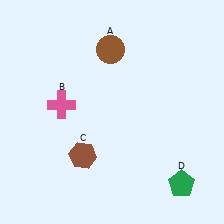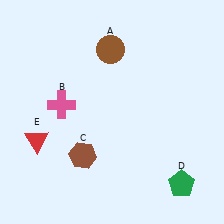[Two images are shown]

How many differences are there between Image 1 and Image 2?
There is 1 difference between the two images.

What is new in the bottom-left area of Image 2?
A red triangle (E) was added in the bottom-left area of Image 2.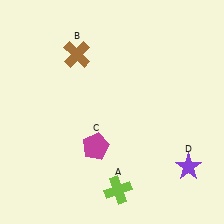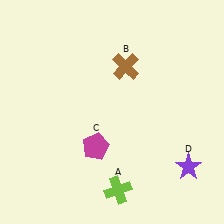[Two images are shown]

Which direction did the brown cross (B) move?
The brown cross (B) moved right.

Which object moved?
The brown cross (B) moved right.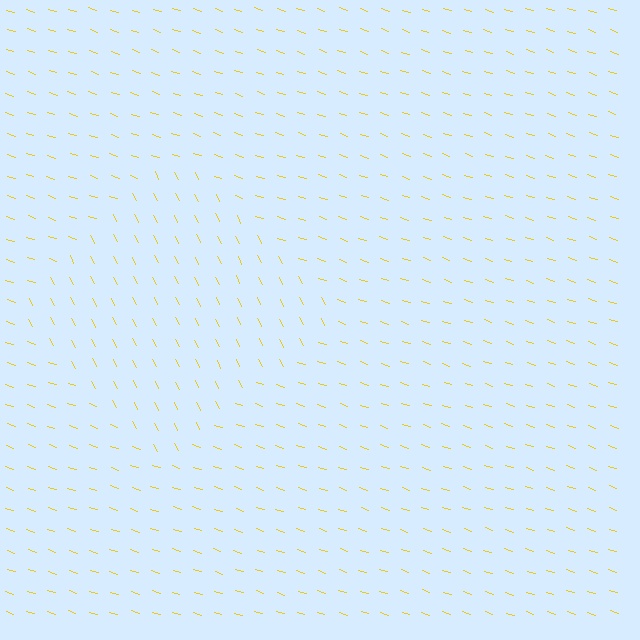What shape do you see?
I see a diamond.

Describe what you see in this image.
The image is filled with small yellow line segments. A diamond region in the image has lines oriented differently from the surrounding lines, creating a visible texture boundary.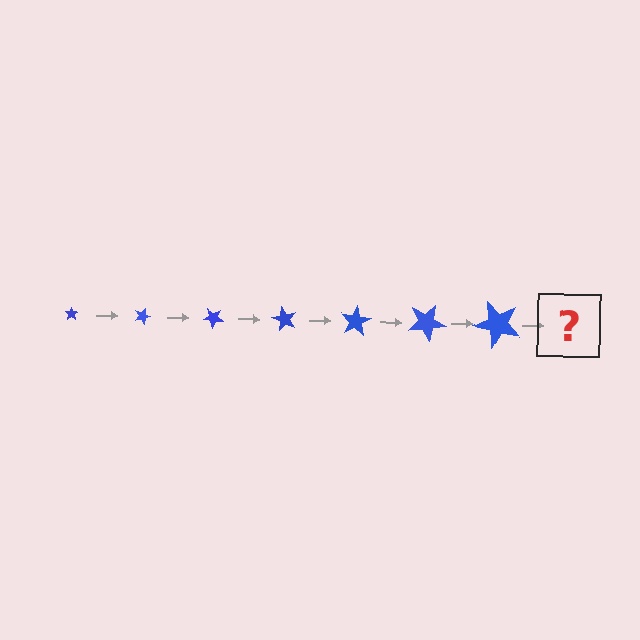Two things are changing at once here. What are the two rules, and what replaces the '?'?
The two rules are that the star grows larger each step and it rotates 20 degrees each step. The '?' should be a star, larger than the previous one and rotated 140 degrees from the start.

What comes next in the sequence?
The next element should be a star, larger than the previous one and rotated 140 degrees from the start.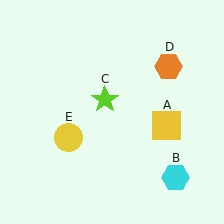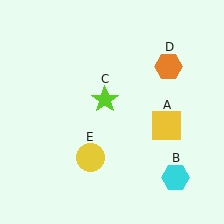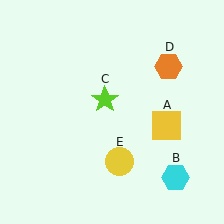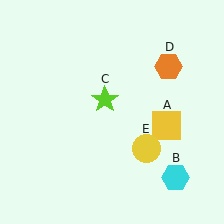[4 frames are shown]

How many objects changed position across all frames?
1 object changed position: yellow circle (object E).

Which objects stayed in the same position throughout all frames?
Yellow square (object A) and cyan hexagon (object B) and lime star (object C) and orange hexagon (object D) remained stationary.